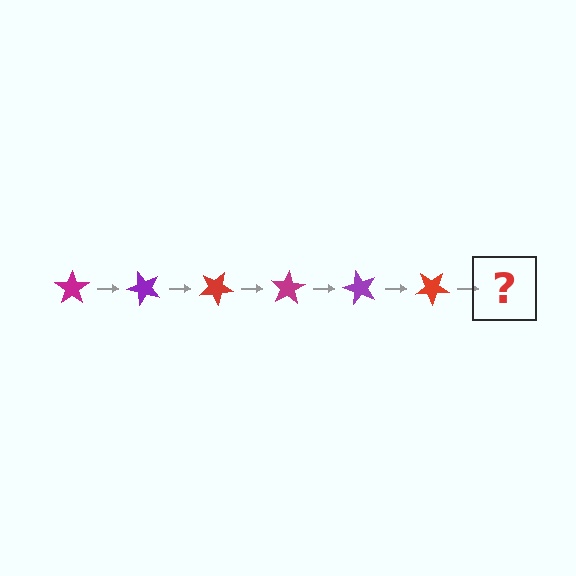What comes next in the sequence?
The next element should be a magenta star, rotated 300 degrees from the start.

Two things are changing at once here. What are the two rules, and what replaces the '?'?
The two rules are that it rotates 50 degrees each step and the color cycles through magenta, purple, and red. The '?' should be a magenta star, rotated 300 degrees from the start.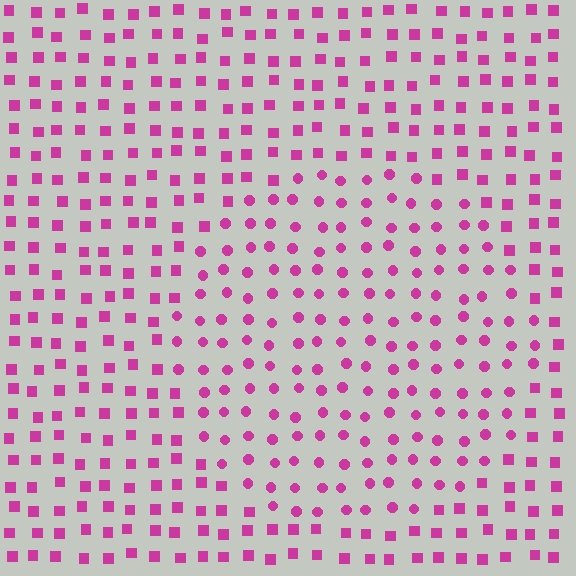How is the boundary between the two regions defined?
The boundary is defined by a change in element shape: circles inside vs. squares outside. All elements share the same color and spacing.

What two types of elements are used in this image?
The image uses circles inside the circle region and squares outside it.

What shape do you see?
I see a circle.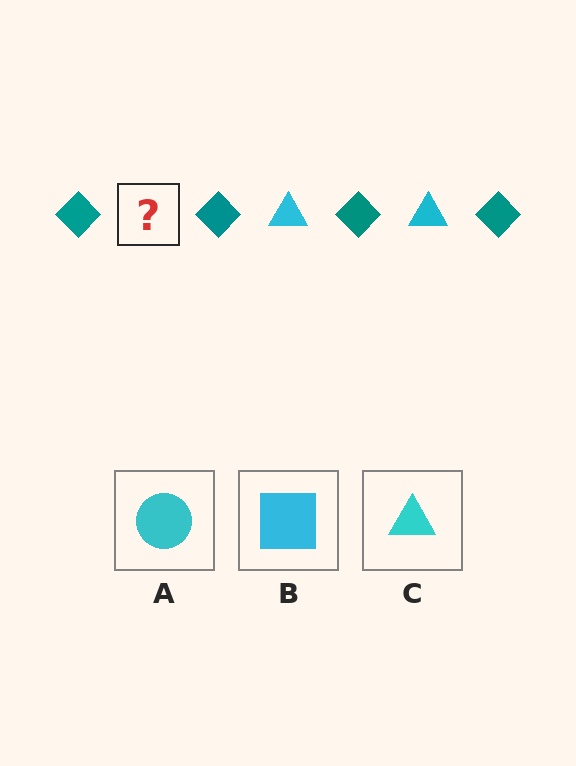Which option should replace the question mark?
Option C.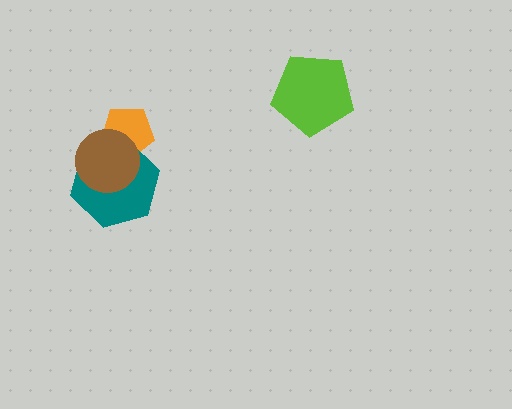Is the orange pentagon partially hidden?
Yes, it is partially covered by another shape.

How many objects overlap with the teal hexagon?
2 objects overlap with the teal hexagon.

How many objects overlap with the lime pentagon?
0 objects overlap with the lime pentagon.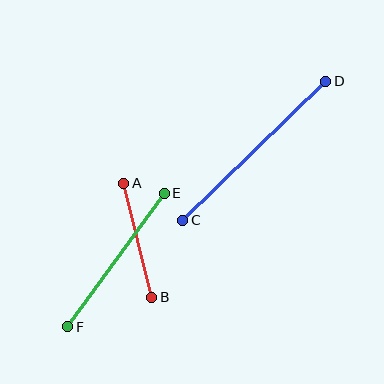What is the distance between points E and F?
The distance is approximately 165 pixels.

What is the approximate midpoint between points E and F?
The midpoint is at approximately (116, 260) pixels.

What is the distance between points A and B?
The distance is approximately 117 pixels.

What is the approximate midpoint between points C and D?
The midpoint is at approximately (254, 151) pixels.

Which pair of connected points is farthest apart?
Points C and D are farthest apart.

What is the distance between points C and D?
The distance is approximately 199 pixels.